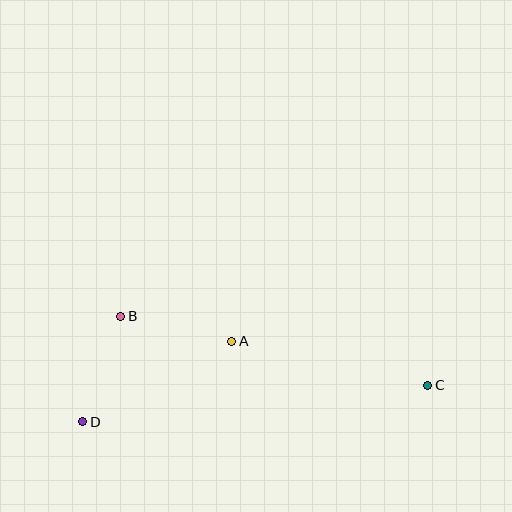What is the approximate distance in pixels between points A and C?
The distance between A and C is approximately 201 pixels.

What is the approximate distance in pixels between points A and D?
The distance between A and D is approximately 169 pixels.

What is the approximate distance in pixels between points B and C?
The distance between B and C is approximately 315 pixels.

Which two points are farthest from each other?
Points C and D are farthest from each other.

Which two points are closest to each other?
Points B and D are closest to each other.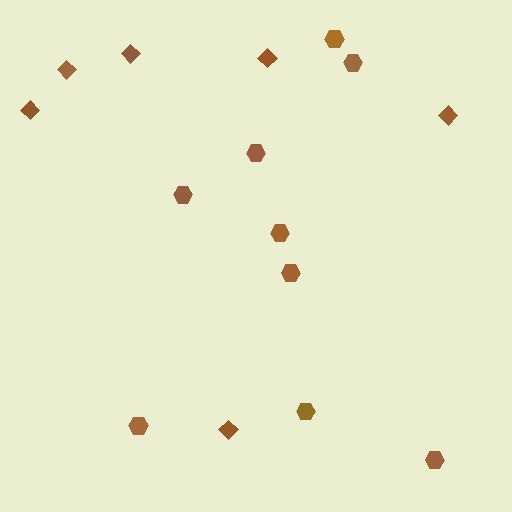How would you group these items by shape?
There are 2 groups: one group of diamonds (6) and one group of hexagons (9).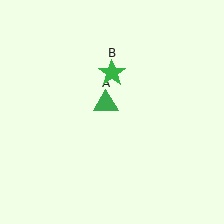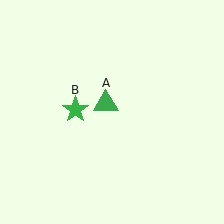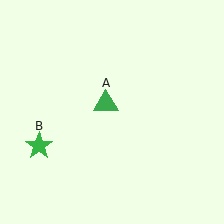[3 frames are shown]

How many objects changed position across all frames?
1 object changed position: green star (object B).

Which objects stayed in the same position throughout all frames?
Green triangle (object A) remained stationary.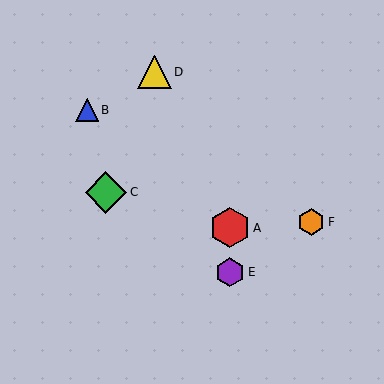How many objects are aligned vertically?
2 objects (A, E) are aligned vertically.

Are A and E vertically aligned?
Yes, both are at x≈230.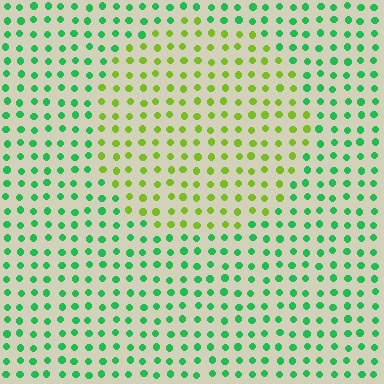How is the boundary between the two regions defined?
The boundary is defined purely by a slight shift in hue (about 53 degrees). Spacing, size, and orientation are identical on both sides.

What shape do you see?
I see a circle.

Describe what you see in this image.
The image is filled with small green elements in a uniform arrangement. A circle-shaped region is visible where the elements are tinted to a slightly different hue, forming a subtle color boundary.